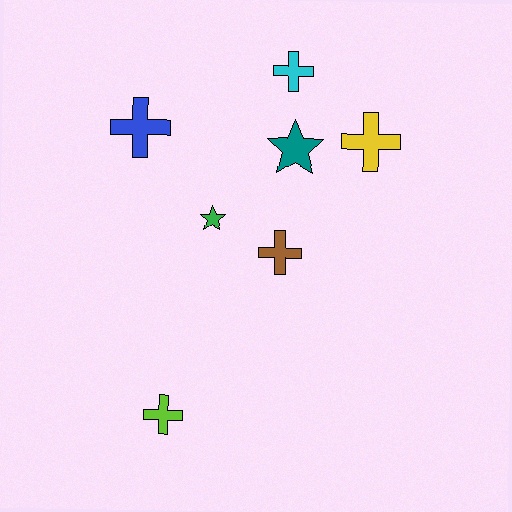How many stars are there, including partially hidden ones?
There are 2 stars.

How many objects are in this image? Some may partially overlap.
There are 7 objects.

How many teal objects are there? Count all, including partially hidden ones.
There is 1 teal object.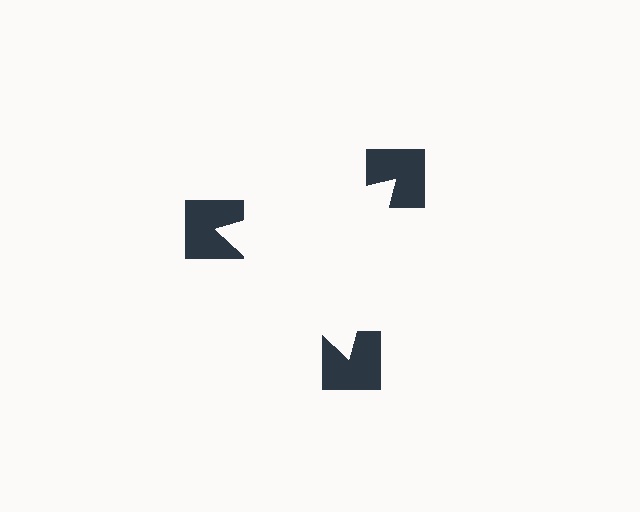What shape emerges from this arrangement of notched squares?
An illusory triangle — its edges are inferred from the aligned wedge cuts in the notched squares, not physically drawn.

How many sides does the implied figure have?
3 sides.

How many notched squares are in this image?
There are 3 — one at each vertex of the illusory triangle.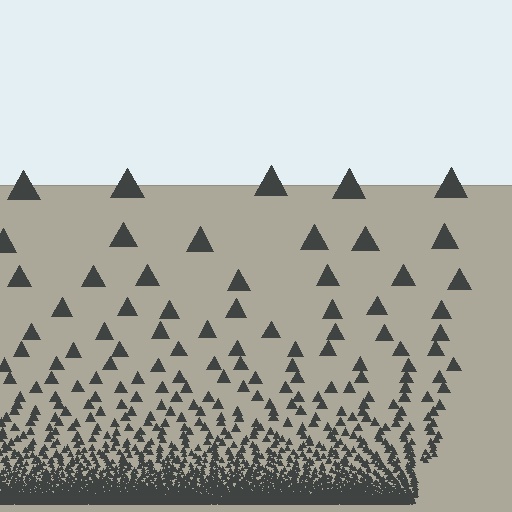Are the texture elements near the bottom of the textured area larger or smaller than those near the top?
Smaller. The gradient is inverted — elements near the bottom are smaller and denser.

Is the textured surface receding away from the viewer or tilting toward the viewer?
The surface appears to tilt toward the viewer. Texture elements get larger and sparser toward the top.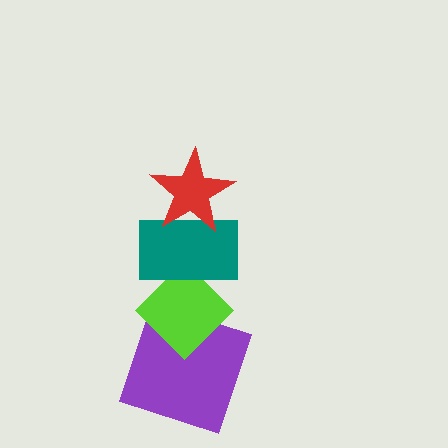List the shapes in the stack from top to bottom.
From top to bottom: the red star, the teal rectangle, the lime diamond, the purple square.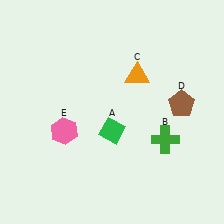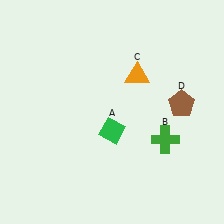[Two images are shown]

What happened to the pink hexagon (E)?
The pink hexagon (E) was removed in Image 2. It was in the bottom-left area of Image 1.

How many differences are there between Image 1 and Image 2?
There is 1 difference between the two images.